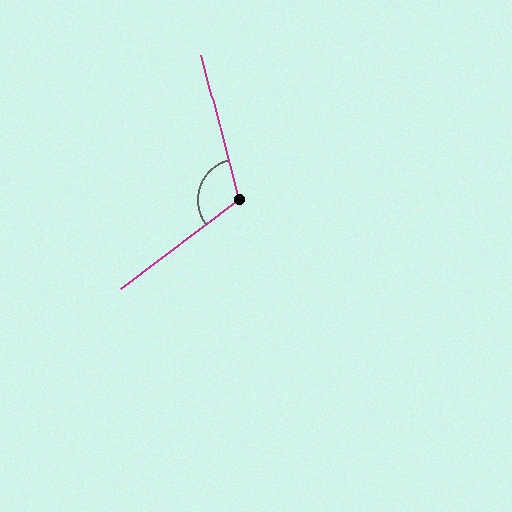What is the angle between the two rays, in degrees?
Approximately 113 degrees.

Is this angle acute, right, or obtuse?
It is obtuse.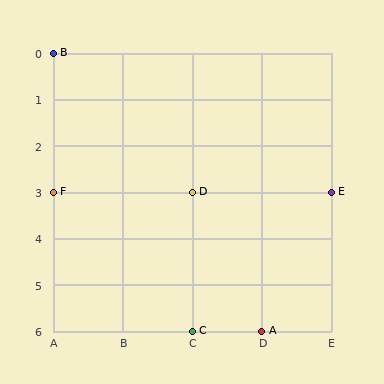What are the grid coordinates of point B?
Point B is at grid coordinates (A, 0).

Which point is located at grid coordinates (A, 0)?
Point B is at (A, 0).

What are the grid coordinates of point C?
Point C is at grid coordinates (C, 6).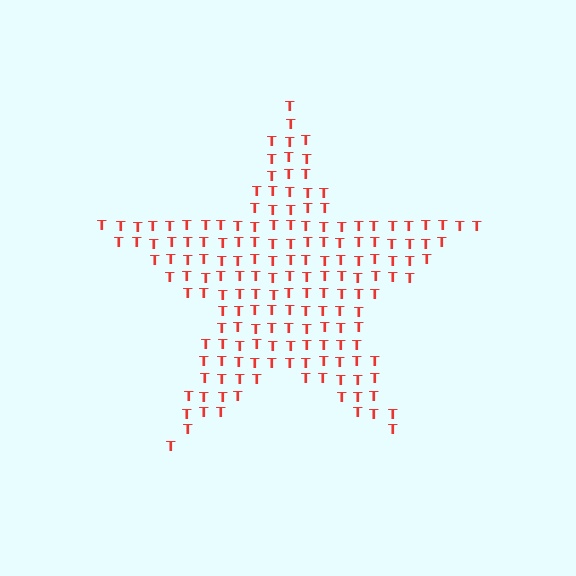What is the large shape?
The large shape is a star.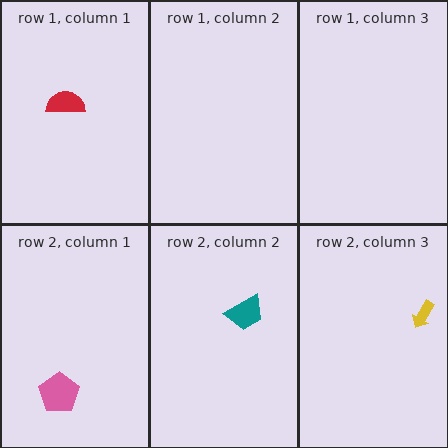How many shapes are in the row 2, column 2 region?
1.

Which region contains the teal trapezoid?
The row 2, column 2 region.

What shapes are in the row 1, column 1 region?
The red semicircle.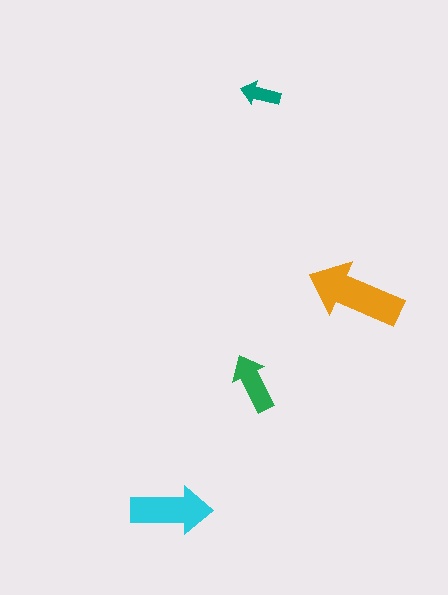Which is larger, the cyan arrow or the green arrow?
The cyan one.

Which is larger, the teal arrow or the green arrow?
The green one.